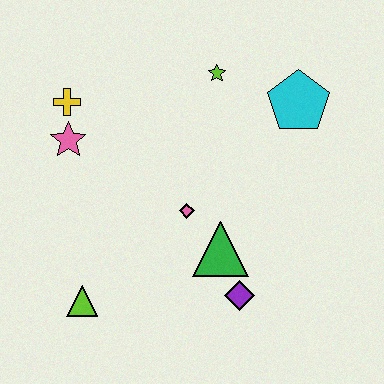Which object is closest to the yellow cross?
The pink star is closest to the yellow cross.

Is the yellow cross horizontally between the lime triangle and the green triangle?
No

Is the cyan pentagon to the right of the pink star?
Yes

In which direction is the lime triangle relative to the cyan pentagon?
The lime triangle is to the left of the cyan pentagon.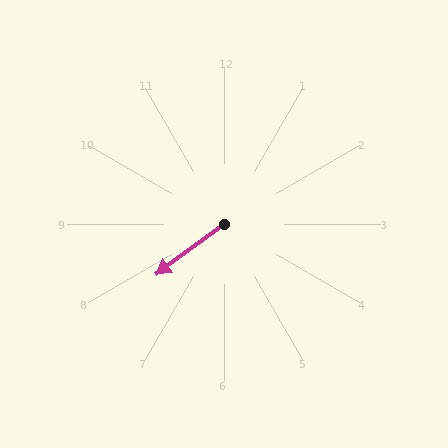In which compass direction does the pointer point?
Southwest.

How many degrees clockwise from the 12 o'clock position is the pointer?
Approximately 234 degrees.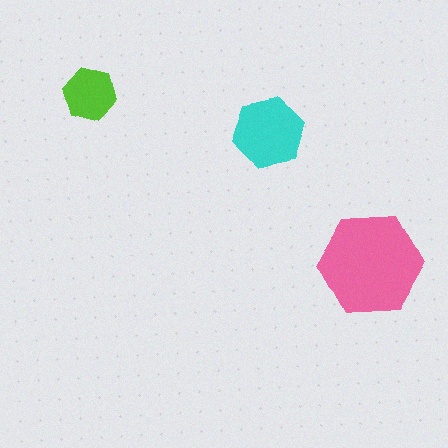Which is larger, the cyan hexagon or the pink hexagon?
The pink one.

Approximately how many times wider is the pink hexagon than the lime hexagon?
About 2 times wider.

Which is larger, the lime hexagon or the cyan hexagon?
The cyan one.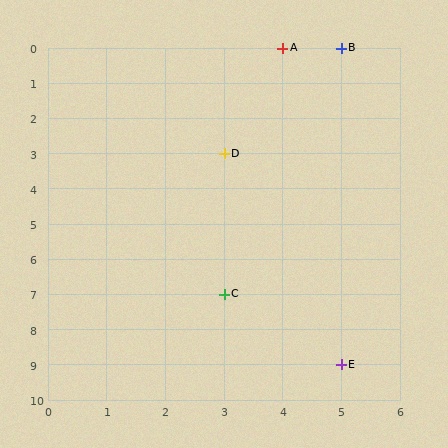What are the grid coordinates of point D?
Point D is at grid coordinates (3, 3).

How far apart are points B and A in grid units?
Points B and A are 1 column apart.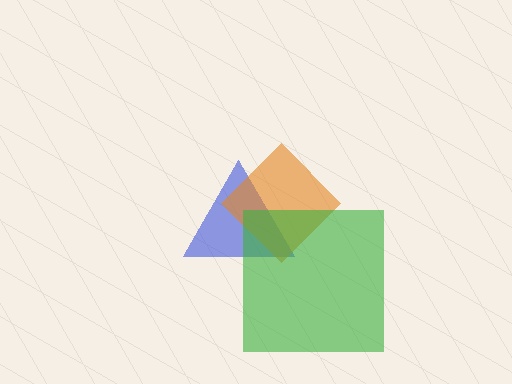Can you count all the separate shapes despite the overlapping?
Yes, there are 3 separate shapes.